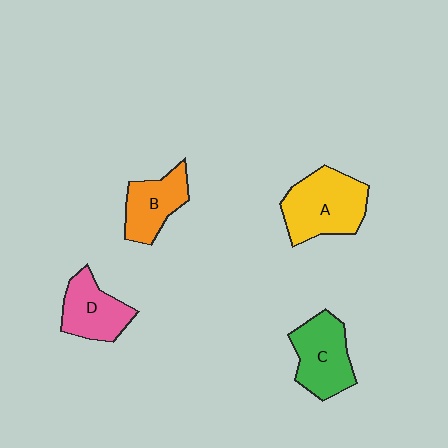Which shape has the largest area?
Shape A (yellow).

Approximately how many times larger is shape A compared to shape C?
Approximately 1.2 times.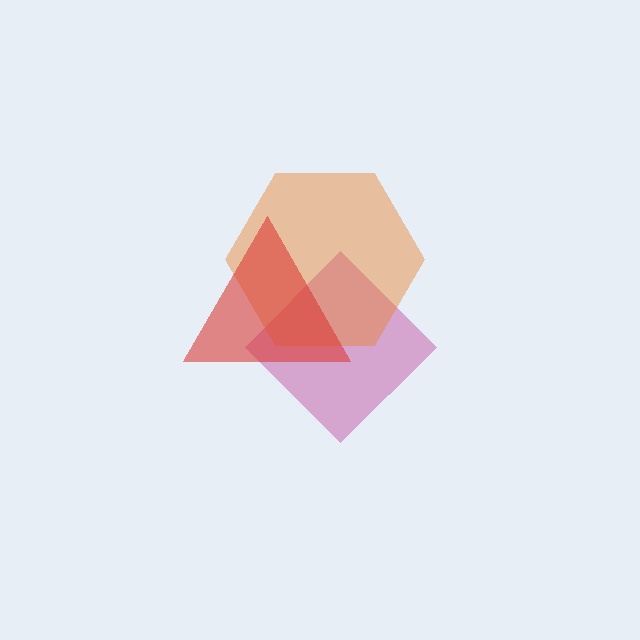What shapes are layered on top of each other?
The layered shapes are: a magenta diamond, an orange hexagon, a red triangle.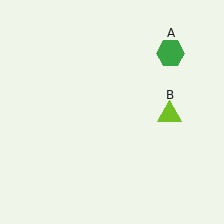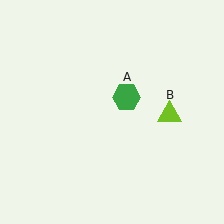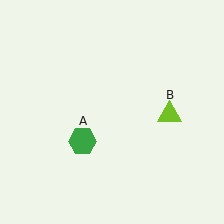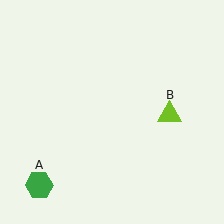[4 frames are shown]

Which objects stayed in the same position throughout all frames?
Lime triangle (object B) remained stationary.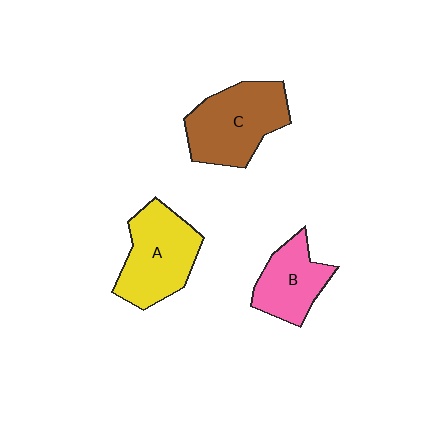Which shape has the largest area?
Shape C (brown).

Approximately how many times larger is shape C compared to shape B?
Approximately 1.5 times.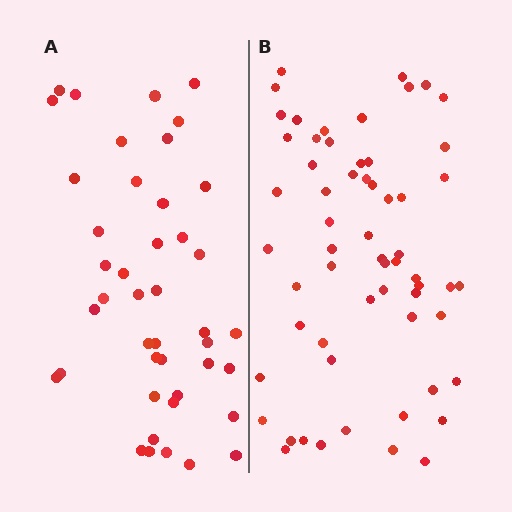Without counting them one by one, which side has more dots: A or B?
Region B (the right region) has more dots.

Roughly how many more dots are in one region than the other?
Region B has approximately 15 more dots than region A.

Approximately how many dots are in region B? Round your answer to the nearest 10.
About 60 dots.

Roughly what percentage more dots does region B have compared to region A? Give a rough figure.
About 40% more.